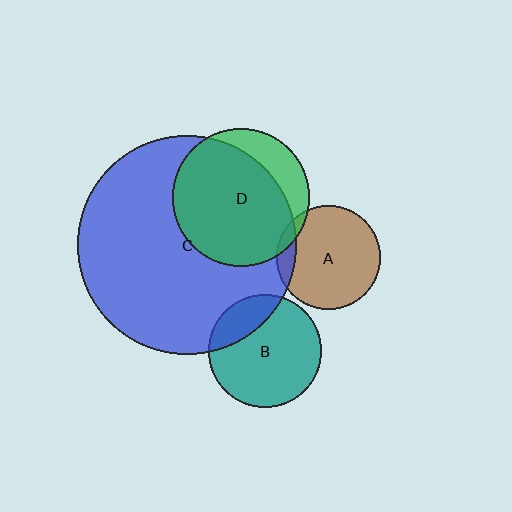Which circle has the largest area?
Circle C (blue).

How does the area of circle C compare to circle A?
Approximately 4.4 times.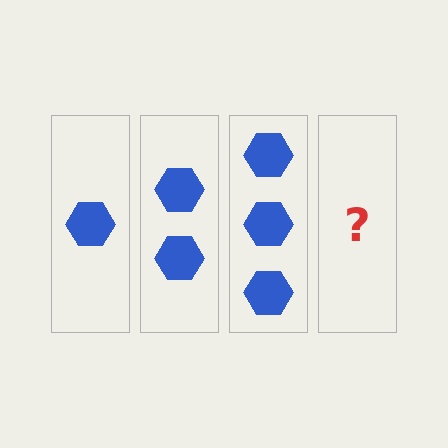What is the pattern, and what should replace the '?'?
The pattern is that each step adds one more hexagon. The '?' should be 4 hexagons.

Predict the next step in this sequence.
The next step is 4 hexagons.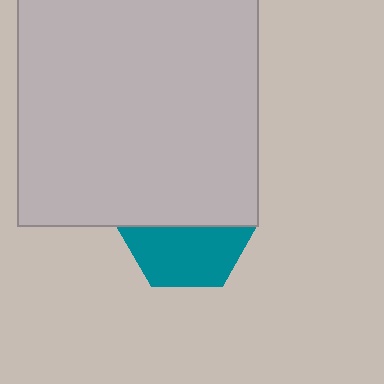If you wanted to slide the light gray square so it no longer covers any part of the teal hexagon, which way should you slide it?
Slide it up — that is the most direct way to separate the two shapes.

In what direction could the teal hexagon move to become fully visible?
The teal hexagon could move down. That would shift it out from behind the light gray square entirely.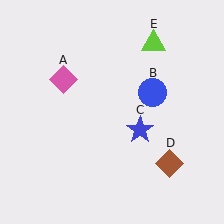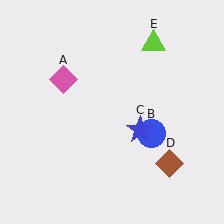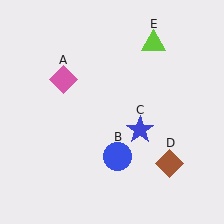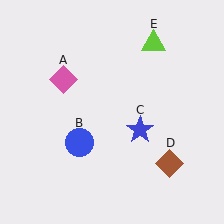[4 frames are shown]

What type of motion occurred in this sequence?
The blue circle (object B) rotated clockwise around the center of the scene.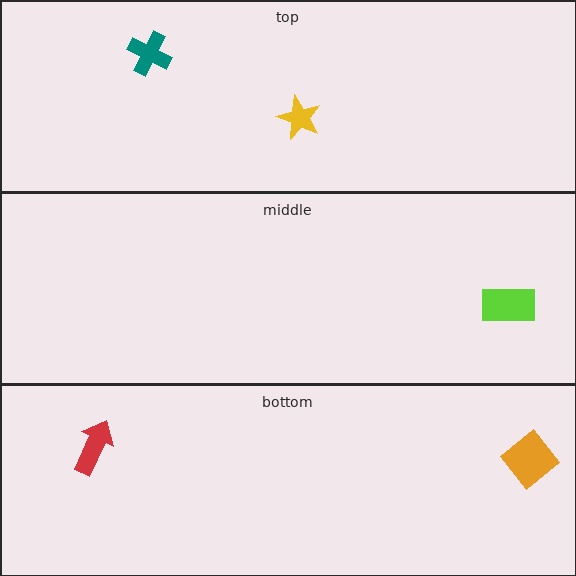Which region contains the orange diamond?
The bottom region.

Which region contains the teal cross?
The top region.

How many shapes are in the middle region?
1.